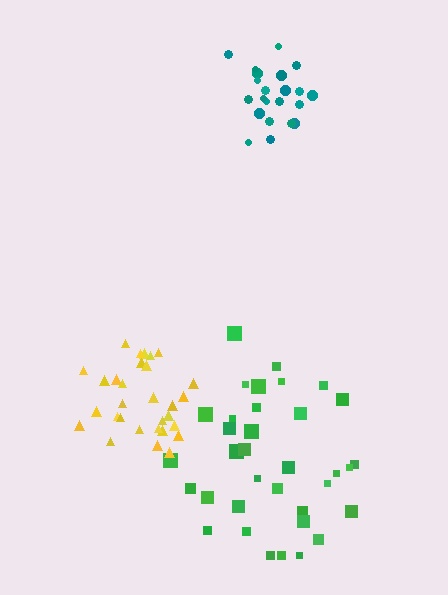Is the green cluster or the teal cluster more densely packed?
Teal.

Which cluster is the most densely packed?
Teal.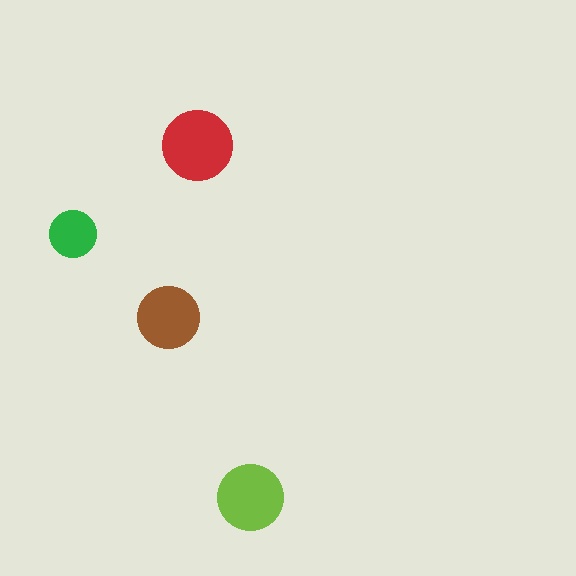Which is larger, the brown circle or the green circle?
The brown one.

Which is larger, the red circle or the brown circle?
The red one.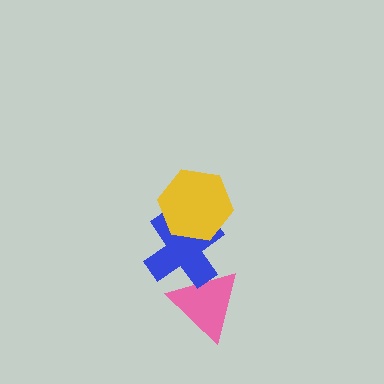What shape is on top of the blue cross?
The yellow hexagon is on top of the blue cross.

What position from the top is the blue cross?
The blue cross is 2nd from the top.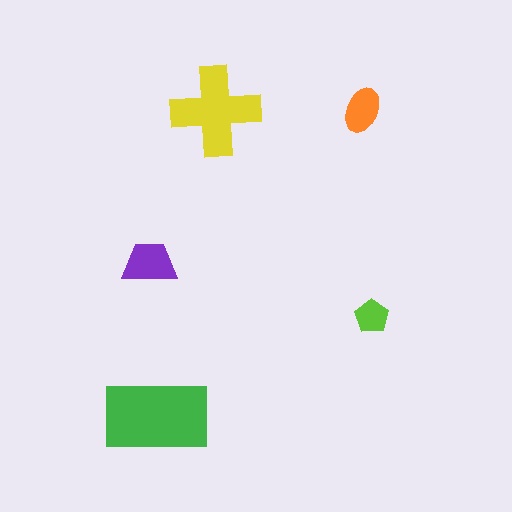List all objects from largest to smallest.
The green rectangle, the yellow cross, the purple trapezoid, the orange ellipse, the lime pentagon.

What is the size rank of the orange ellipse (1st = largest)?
4th.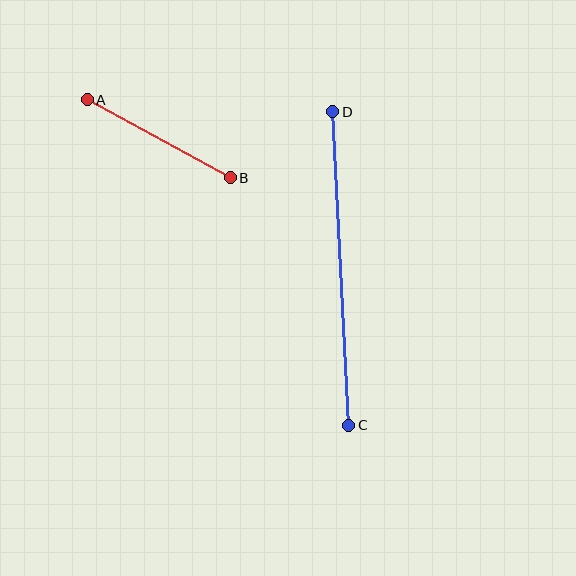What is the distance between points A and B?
The distance is approximately 163 pixels.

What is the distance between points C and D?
The distance is approximately 314 pixels.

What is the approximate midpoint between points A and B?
The midpoint is at approximately (159, 139) pixels.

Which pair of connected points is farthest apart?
Points C and D are farthest apart.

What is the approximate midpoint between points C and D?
The midpoint is at approximately (341, 268) pixels.